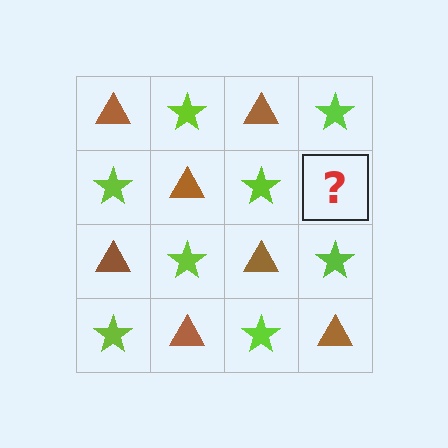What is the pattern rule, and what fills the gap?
The rule is that it alternates brown triangle and lime star in a checkerboard pattern. The gap should be filled with a brown triangle.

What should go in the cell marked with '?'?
The missing cell should contain a brown triangle.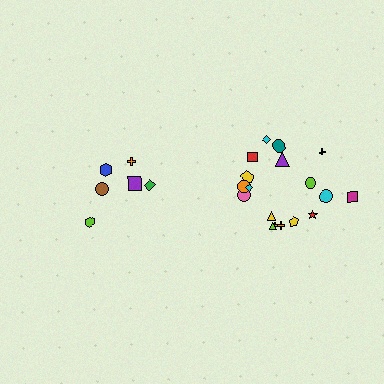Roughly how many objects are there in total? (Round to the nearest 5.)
Roughly 25 objects in total.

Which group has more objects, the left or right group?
The right group.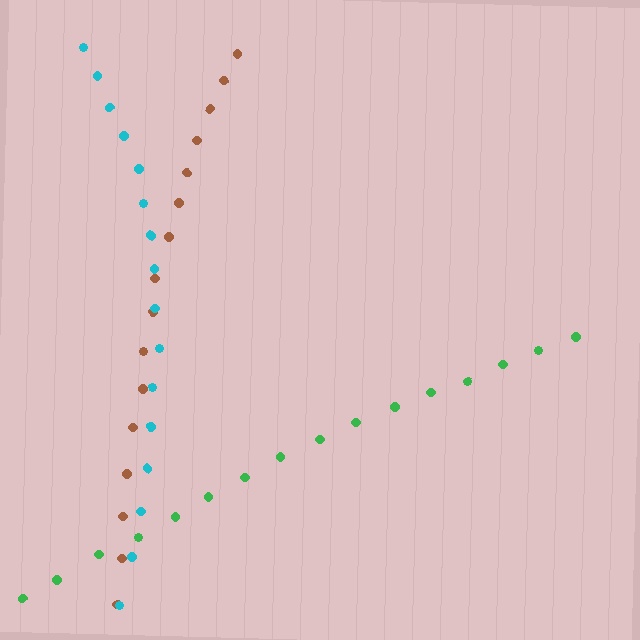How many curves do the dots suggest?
There are 3 distinct paths.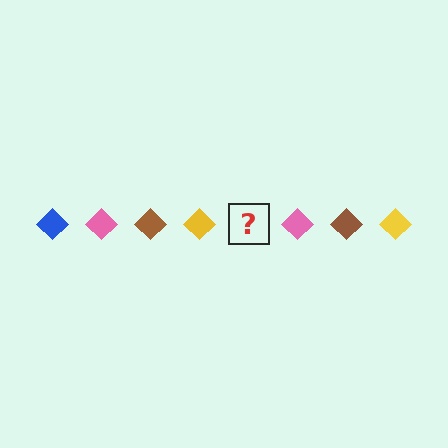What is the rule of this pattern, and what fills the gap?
The rule is that the pattern cycles through blue, pink, brown, yellow diamonds. The gap should be filled with a blue diamond.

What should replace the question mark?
The question mark should be replaced with a blue diamond.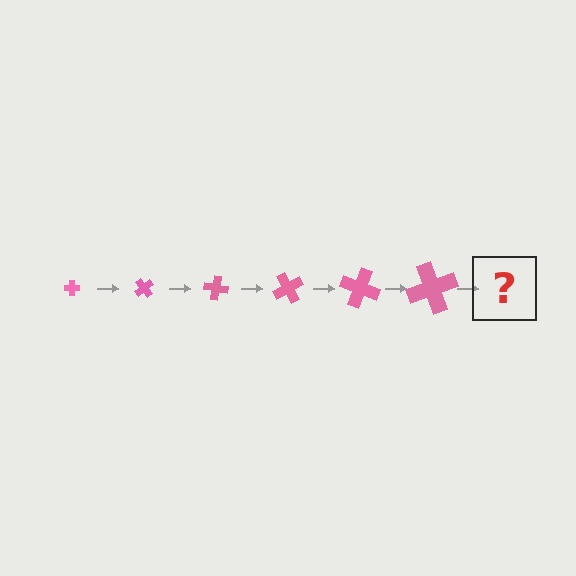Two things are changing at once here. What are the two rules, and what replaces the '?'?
The two rules are that the cross grows larger each step and it rotates 50 degrees each step. The '?' should be a cross, larger than the previous one and rotated 300 degrees from the start.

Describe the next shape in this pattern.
It should be a cross, larger than the previous one and rotated 300 degrees from the start.